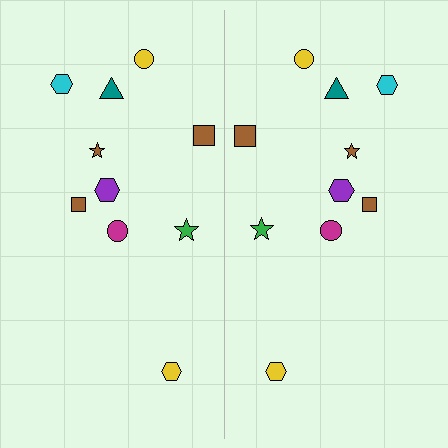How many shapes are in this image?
There are 20 shapes in this image.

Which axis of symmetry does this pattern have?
The pattern has a vertical axis of symmetry running through the center of the image.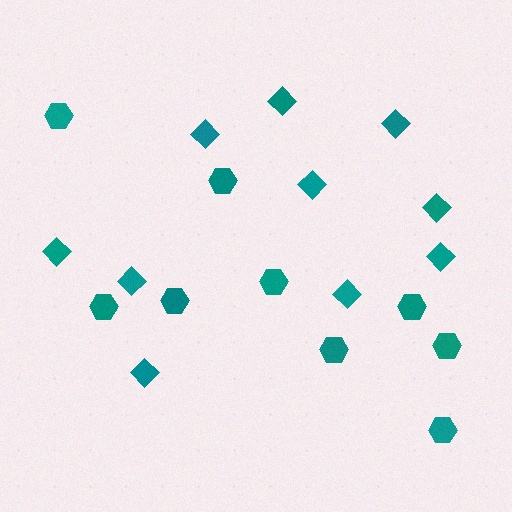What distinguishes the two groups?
There are 2 groups: one group of hexagons (9) and one group of diamonds (10).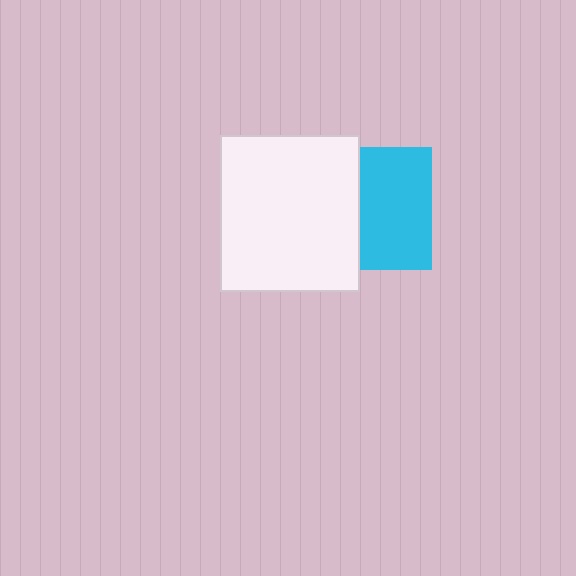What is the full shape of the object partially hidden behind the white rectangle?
The partially hidden object is a cyan square.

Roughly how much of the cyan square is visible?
About half of it is visible (roughly 59%).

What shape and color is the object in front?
The object in front is a white rectangle.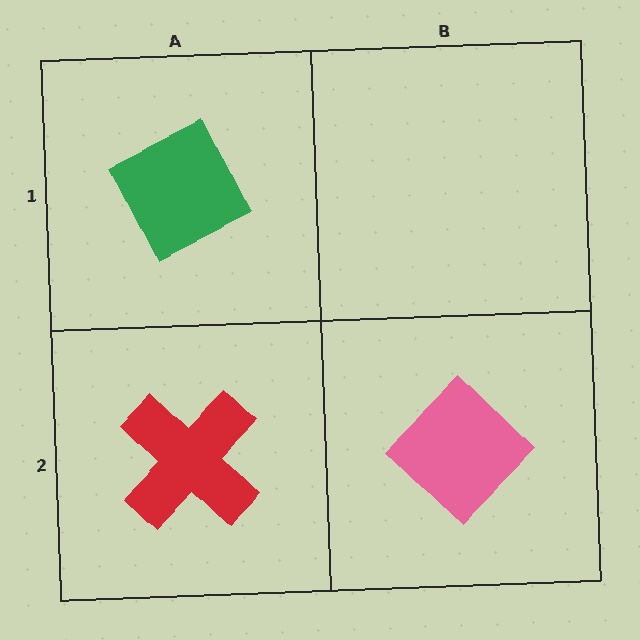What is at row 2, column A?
A red cross.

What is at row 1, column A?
A green diamond.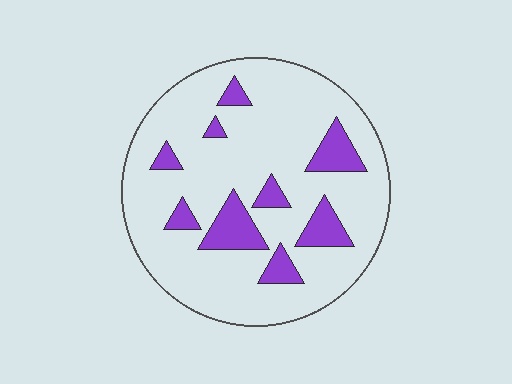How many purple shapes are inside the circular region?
9.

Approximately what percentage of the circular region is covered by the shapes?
Approximately 15%.